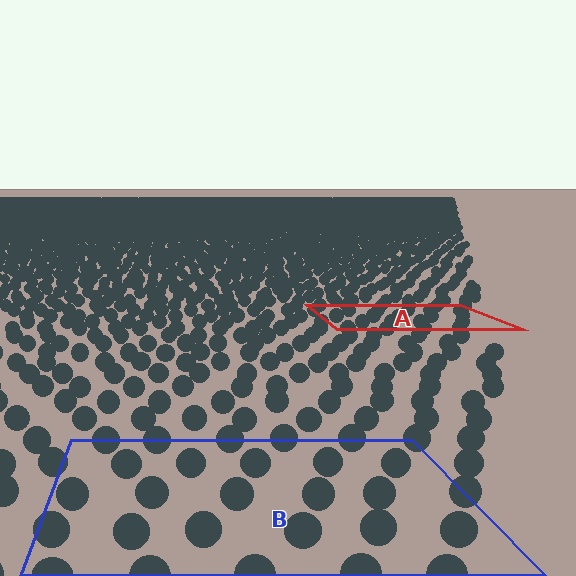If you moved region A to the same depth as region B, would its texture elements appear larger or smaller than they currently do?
They would appear larger. At a closer depth, the same texture elements are projected at a bigger on-screen size.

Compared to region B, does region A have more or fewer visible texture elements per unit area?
Region A has more texture elements per unit area — they are packed more densely because it is farther away.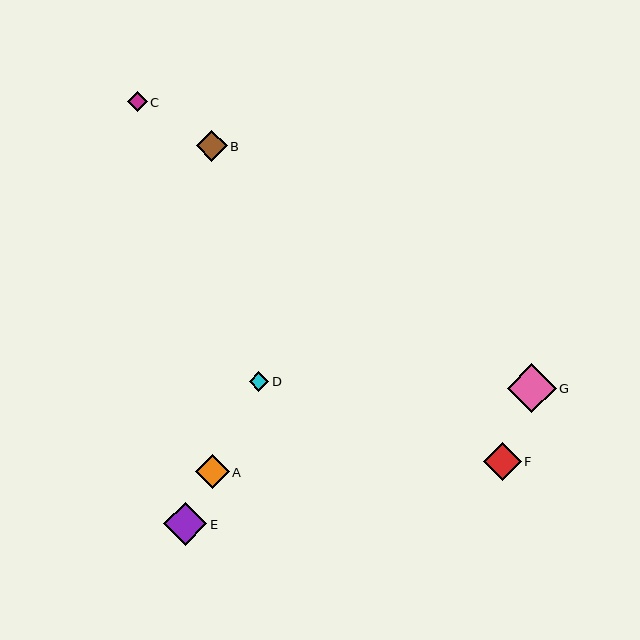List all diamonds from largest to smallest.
From largest to smallest: G, E, F, A, B, C, D.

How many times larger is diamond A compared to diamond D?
Diamond A is approximately 1.7 times the size of diamond D.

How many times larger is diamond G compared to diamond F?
Diamond G is approximately 1.3 times the size of diamond F.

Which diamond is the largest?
Diamond G is the largest with a size of approximately 49 pixels.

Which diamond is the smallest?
Diamond D is the smallest with a size of approximately 20 pixels.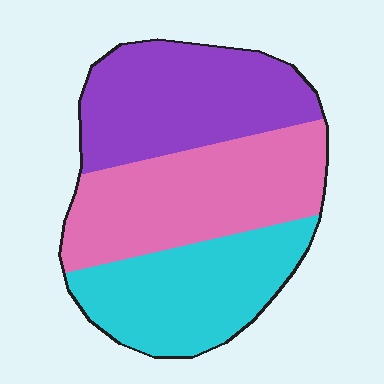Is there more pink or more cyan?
Pink.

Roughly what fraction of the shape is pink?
Pink covers about 35% of the shape.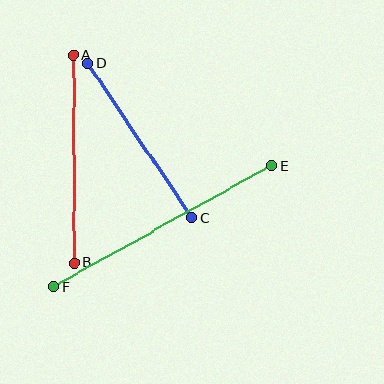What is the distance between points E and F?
The distance is approximately 249 pixels.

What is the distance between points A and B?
The distance is approximately 208 pixels.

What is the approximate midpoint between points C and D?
The midpoint is at approximately (140, 141) pixels.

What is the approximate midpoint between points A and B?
The midpoint is at approximately (74, 159) pixels.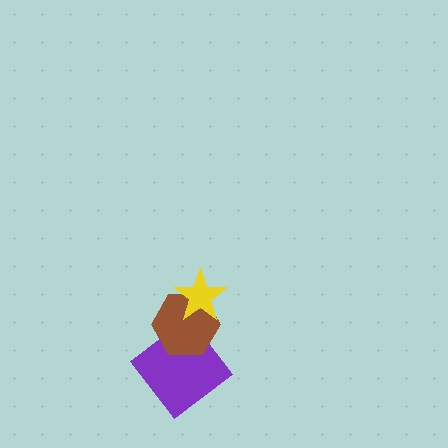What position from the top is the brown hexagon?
The brown hexagon is 2nd from the top.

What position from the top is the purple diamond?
The purple diamond is 3rd from the top.